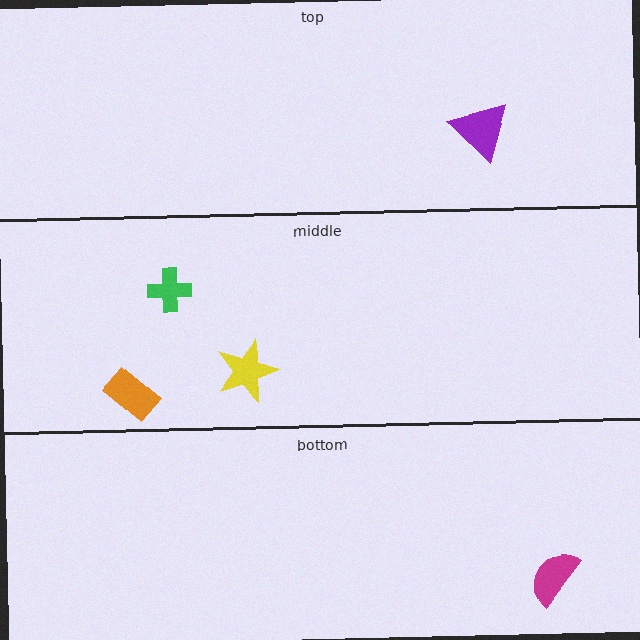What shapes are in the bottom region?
The magenta semicircle.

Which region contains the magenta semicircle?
The bottom region.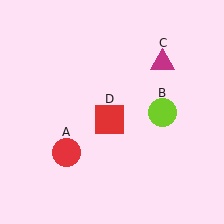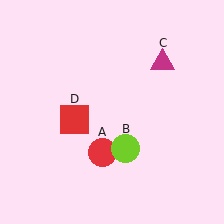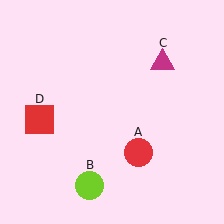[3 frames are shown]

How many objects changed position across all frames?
3 objects changed position: red circle (object A), lime circle (object B), red square (object D).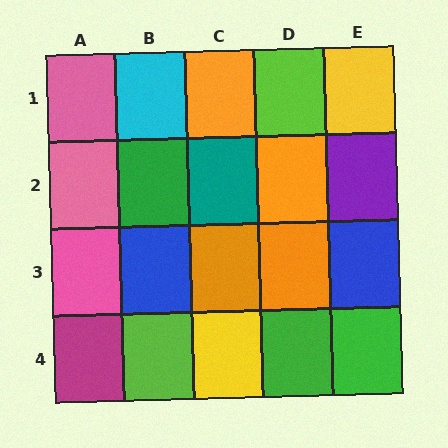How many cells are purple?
1 cell is purple.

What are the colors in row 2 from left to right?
Pink, green, teal, orange, purple.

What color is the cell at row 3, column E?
Blue.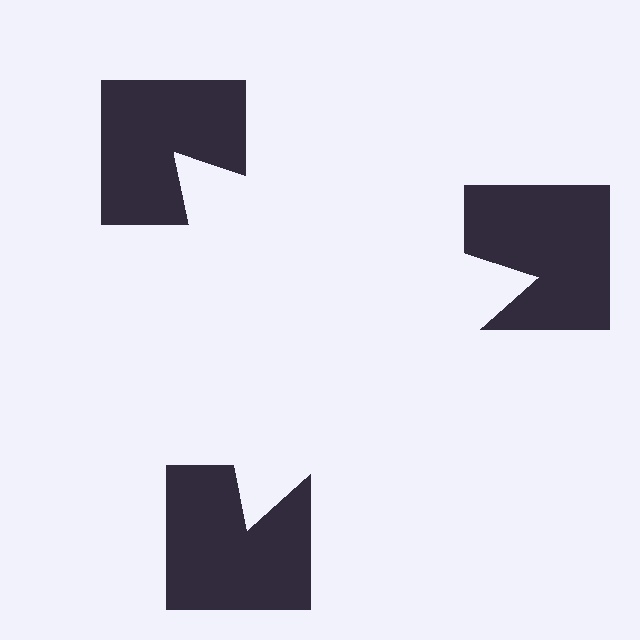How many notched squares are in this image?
There are 3 — one at each vertex of the illusory triangle.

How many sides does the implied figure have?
3 sides.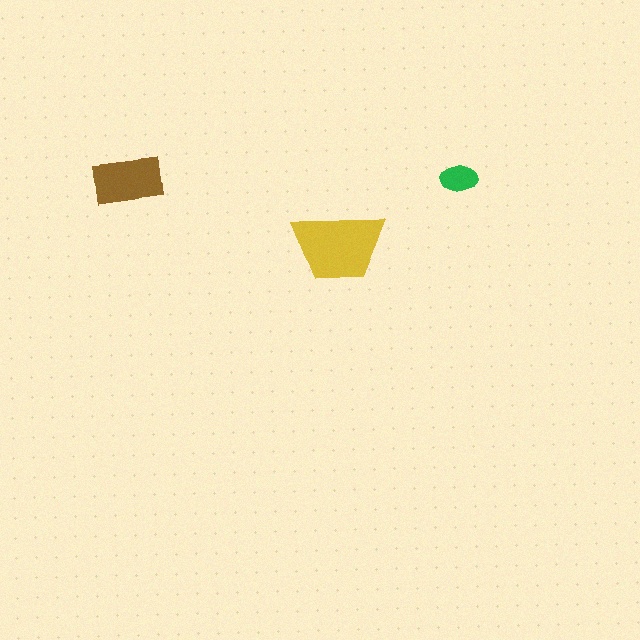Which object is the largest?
The yellow trapezoid.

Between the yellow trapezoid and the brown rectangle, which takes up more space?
The yellow trapezoid.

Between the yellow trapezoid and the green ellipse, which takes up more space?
The yellow trapezoid.